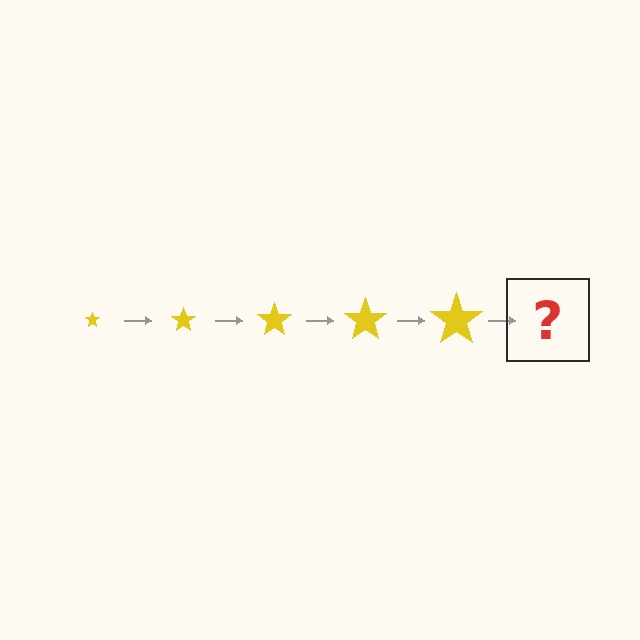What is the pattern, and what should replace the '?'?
The pattern is that the star gets progressively larger each step. The '?' should be a yellow star, larger than the previous one.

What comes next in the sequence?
The next element should be a yellow star, larger than the previous one.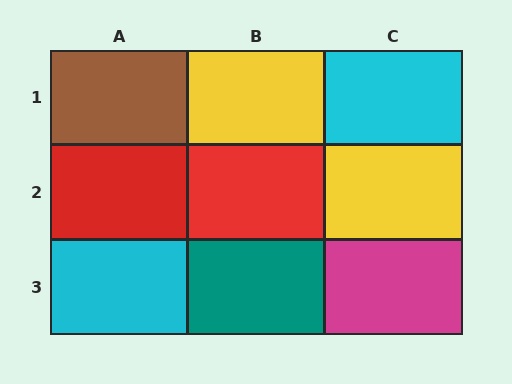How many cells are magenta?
1 cell is magenta.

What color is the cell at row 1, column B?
Yellow.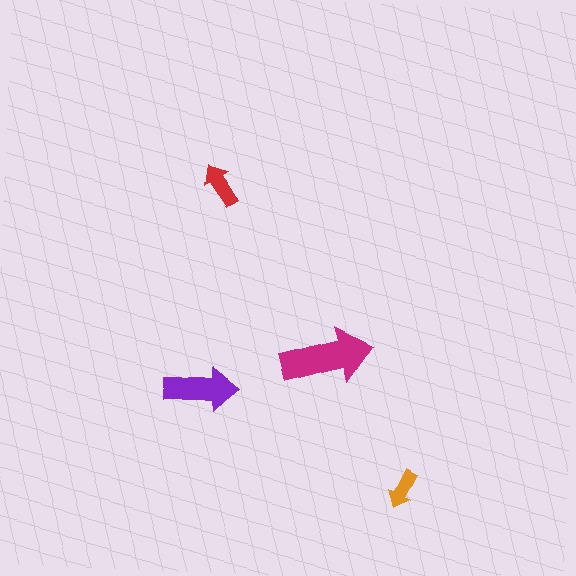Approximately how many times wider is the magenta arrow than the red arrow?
About 2 times wider.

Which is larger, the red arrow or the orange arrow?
The red one.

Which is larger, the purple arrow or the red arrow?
The purple one.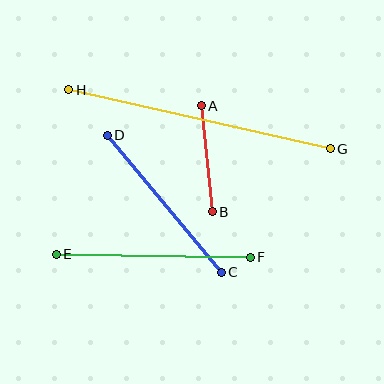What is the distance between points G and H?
The distance is approximately 268 pixels.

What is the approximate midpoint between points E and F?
The midpoint is at approximately (153, 256) pixels.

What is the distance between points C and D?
The distance is approximately 178 pixels.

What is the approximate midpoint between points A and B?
The midpoint is at approximately (207, 159) pixels.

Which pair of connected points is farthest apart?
Points G and H are farthest apart.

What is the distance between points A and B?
The distance is approximately 107 pixels.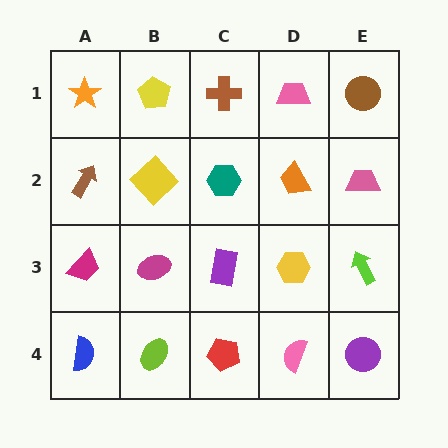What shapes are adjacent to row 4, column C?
A purple rectangle (row 3, column C), a lime ellipse (row 4, column B), a pink semicircle (row 4, column D).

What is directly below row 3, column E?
A purple circle.